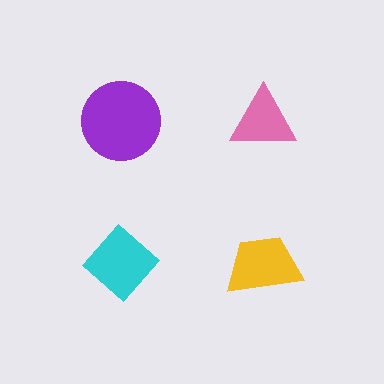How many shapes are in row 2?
2 shapes.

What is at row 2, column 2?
A yellow trapezoid.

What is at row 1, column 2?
A pink triangle.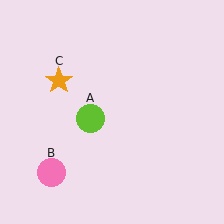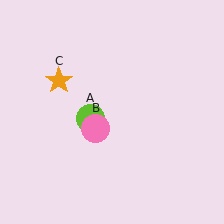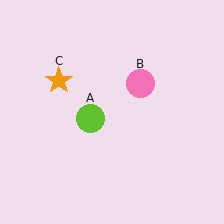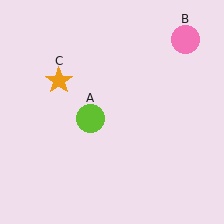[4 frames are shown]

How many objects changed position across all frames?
1 object changed position: pink circle (object B).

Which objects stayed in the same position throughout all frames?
Lime circle (object A) and orange star (object C) remained stationary.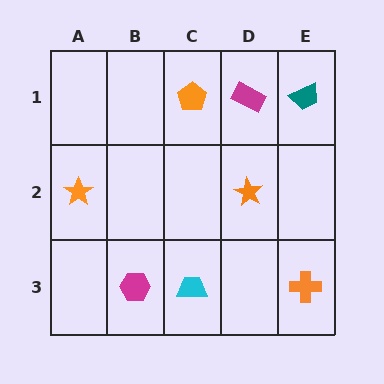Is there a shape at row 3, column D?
No, that cell is empty.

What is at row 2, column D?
An orange star.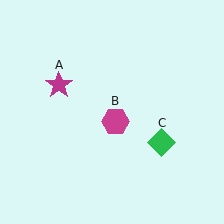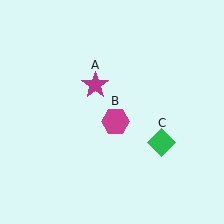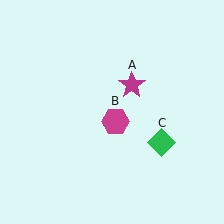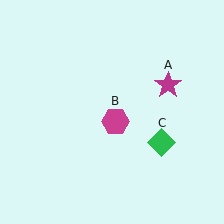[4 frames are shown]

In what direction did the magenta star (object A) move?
The magenta star (object A) moved right.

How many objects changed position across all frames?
1 object changed position: magenta star (object A).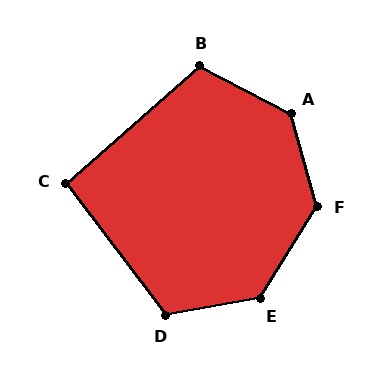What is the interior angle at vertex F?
Approximately 132 degrees (obtuse).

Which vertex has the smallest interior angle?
C, at approximately 94 degrees.